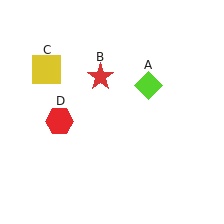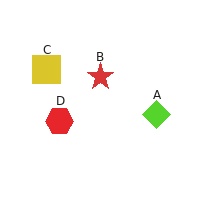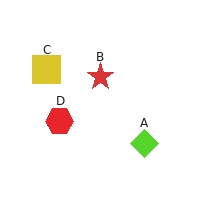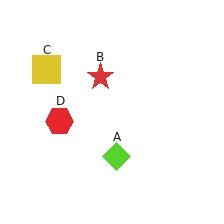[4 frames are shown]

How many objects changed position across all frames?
1 object changed position: lime diamond (object A).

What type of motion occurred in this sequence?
The lime diamond (object A) rotated clockwise around the center of the scene.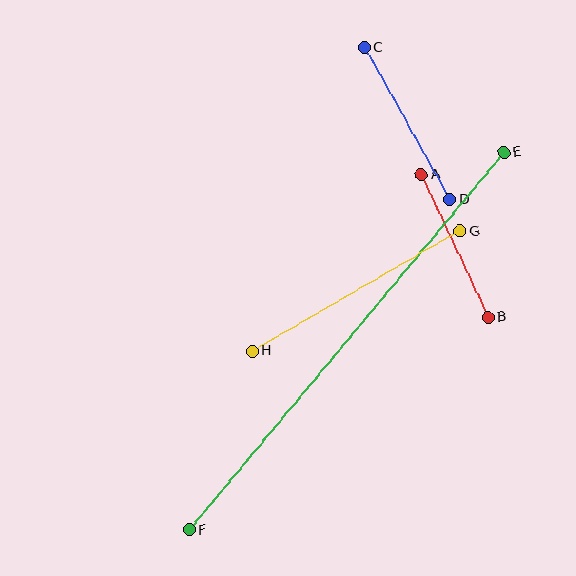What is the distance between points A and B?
The distance is approximately 158 pixels.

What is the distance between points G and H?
The distance is approximately 240 pixels.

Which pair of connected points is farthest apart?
Points E and F are farthest apart.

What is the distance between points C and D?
The distance is approximately 174 pixels.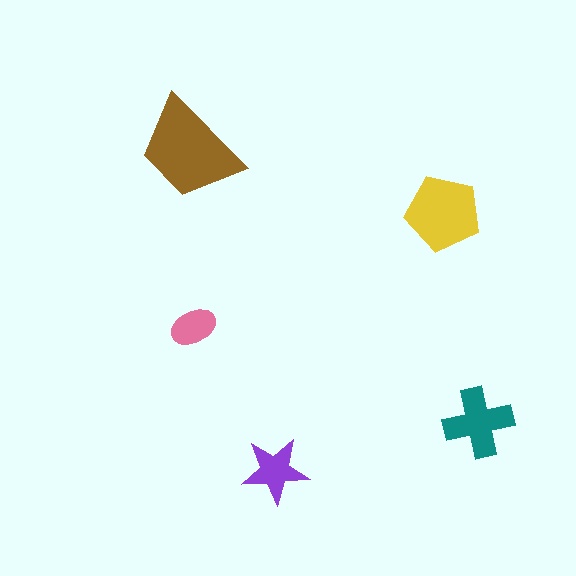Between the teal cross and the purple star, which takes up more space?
The teal cross.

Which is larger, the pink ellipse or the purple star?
The purple star.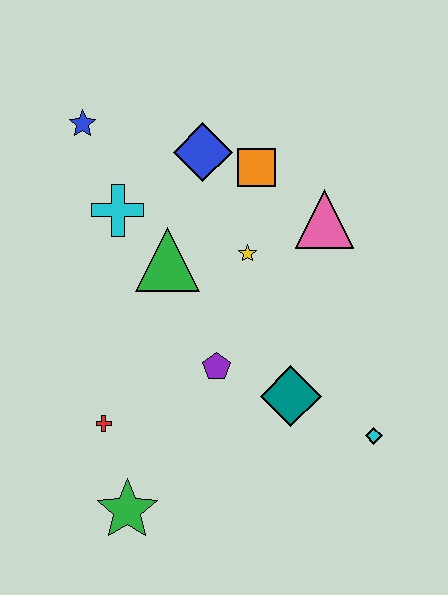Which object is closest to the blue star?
The cyan cross is closest to the blue star.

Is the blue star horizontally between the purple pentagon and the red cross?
No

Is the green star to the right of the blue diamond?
No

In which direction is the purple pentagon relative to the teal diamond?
The purple pentagon is to the left of the teal diamond.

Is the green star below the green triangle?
Yes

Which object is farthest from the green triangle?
The cyan diamond is farthest from the green triangle.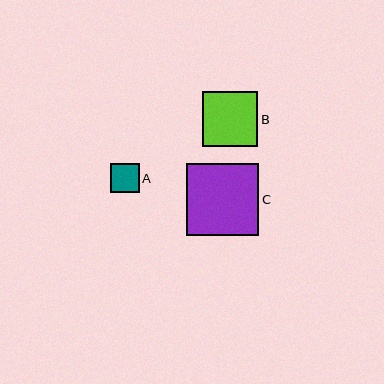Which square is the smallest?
Square A is the smallest with a size of approximately 29 pixels.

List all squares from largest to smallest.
From largest to smallest: C, B, A.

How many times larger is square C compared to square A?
Square C is approximately 2.5 times the size of square A.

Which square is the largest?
Square C is the largest with a size of approximately 72 pixels.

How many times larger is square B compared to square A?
Square B is approximately 1.9 times the size of square A.